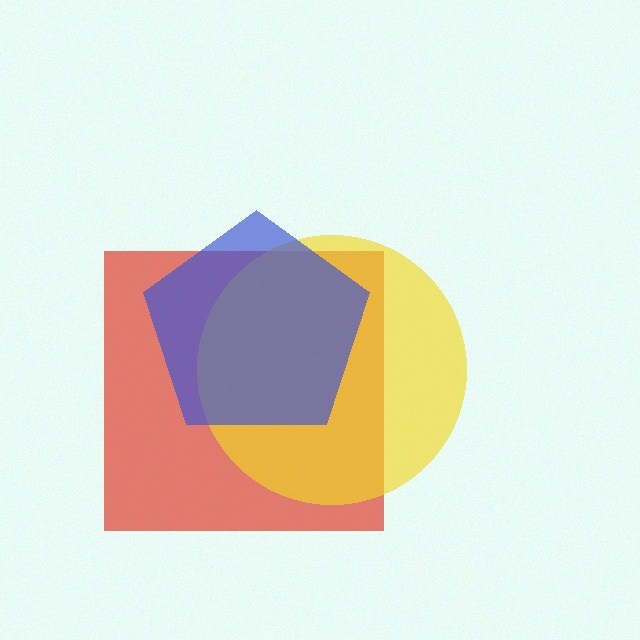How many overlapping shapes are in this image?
There are 3 overlapping shapes in the image.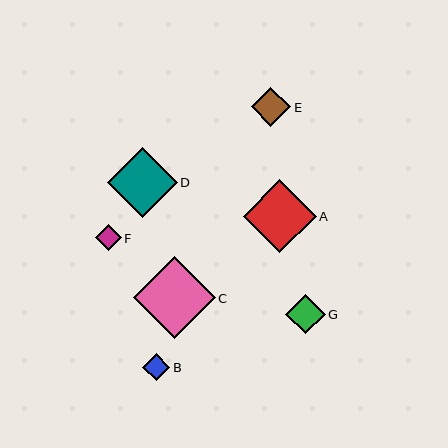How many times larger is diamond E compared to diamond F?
Diamond E is approximately 1.5 times the size of diamond F.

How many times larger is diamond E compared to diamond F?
Diamond E is approximately 1.5 times the size of diamond F.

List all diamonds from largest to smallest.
From largest to smallest: C, A, D, E, G, B, F.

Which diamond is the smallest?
Diamond F is the smallest with a size of approximately 26 pixels.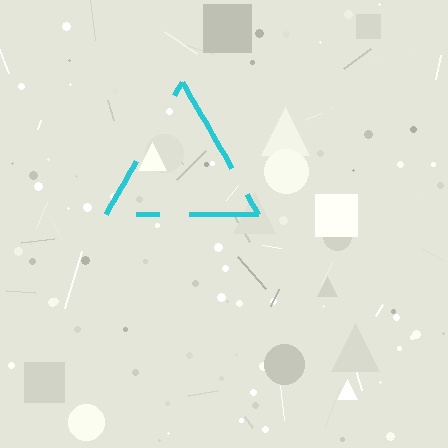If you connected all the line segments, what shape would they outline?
They would outline a triangle.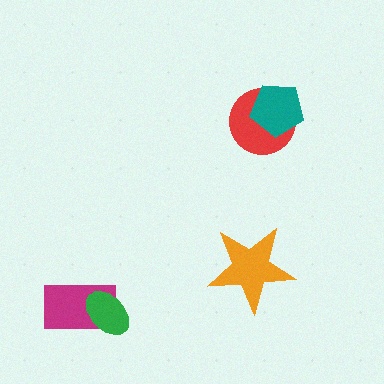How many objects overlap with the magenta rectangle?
1 object overlaps with the magenta rectangle.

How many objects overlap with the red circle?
1 object overlaps with the red circle.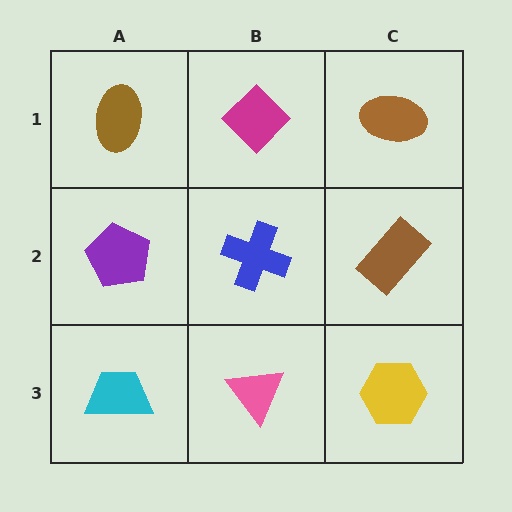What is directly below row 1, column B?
A blue cross.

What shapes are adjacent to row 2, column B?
A magenta diamond (row 1, column B), a pink triangle (row 3, column B), a purple pentagon (row 2, column A), a brown rectangle (row 2, column C).